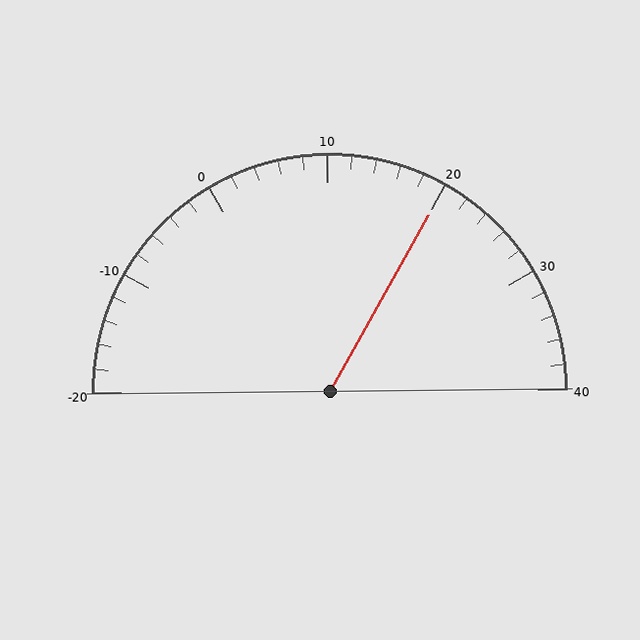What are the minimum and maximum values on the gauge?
The gauge ranges from -20 to 40.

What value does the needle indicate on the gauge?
The needle indicates approximately 20.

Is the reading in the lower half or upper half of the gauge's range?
The reading is in the upper half of the range (-20 to 40).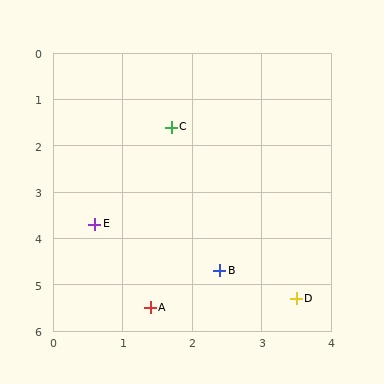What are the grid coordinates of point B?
Point B is at approximately (2.4, 4.7).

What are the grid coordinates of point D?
Point D is at approximately (3.5, 5.3).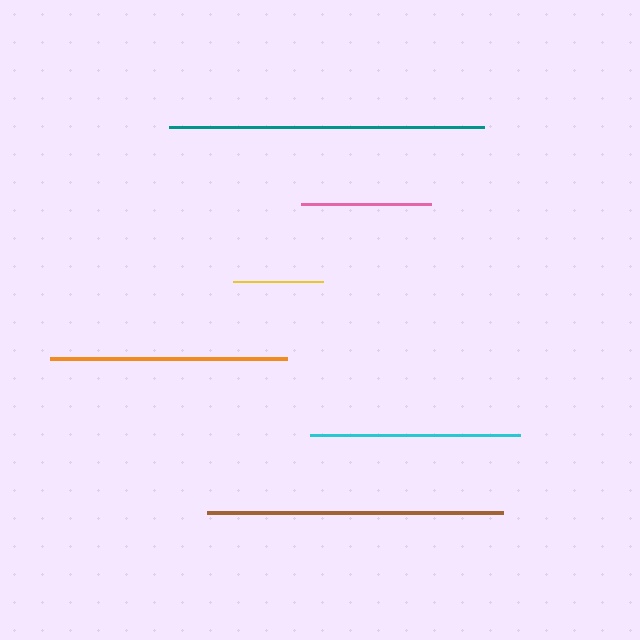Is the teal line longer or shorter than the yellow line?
The teal line is longer than the yellow line.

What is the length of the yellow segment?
The yellow segment is approximately 90 pixels long.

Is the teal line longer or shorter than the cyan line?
The teal line is longer than the cyan line.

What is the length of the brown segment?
The brown segment is approximately 296 pixels long.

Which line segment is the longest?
The teal line is the longest at approximately 315 pixels.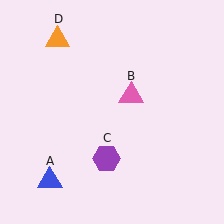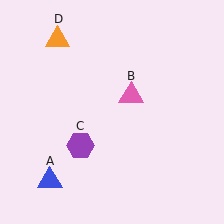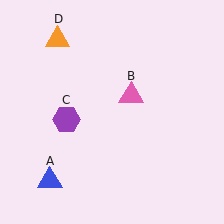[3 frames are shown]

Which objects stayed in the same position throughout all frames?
Blue triangle (object A) and pink triangle (object B) and orange triangle (object D) remained stationary.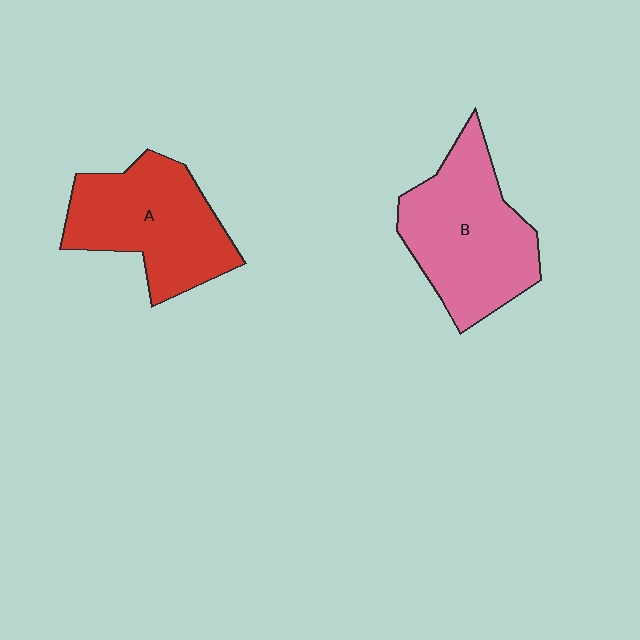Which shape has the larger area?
Shape B (pink).